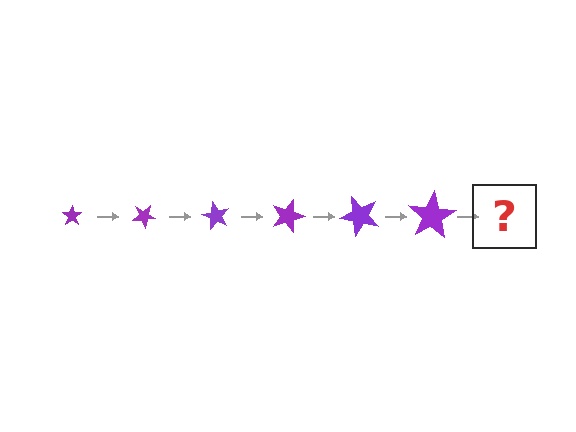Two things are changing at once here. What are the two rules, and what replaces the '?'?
The two rules are that the star grows larger each step and it rotates 30 degrees each step. The '?' should be a star, larger than the previous one and rotated 180 degrees from the start.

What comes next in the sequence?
The next element should be a star, larger than the previous one and rotated 180 degrees from the start.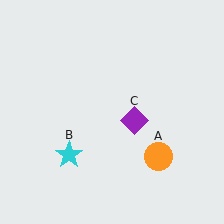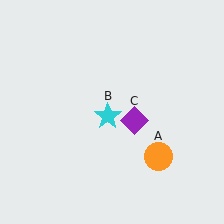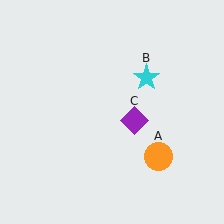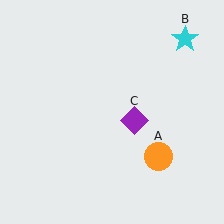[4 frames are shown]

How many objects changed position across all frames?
1 object changed position: cyan star (object B).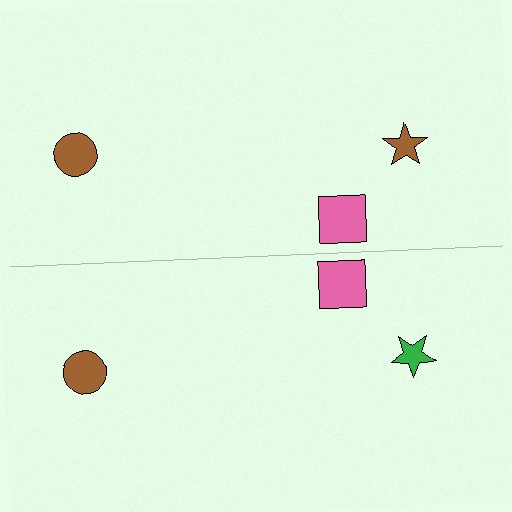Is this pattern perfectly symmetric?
No, the pattern is not perfectly symmetric. The green star on the bottom side breaks the symmetry — its mirror counterpart is brown.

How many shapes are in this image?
There are 6 shapes in this image.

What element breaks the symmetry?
The green star on the bottom side breaks the symmetry — its mirror counterpart is brown.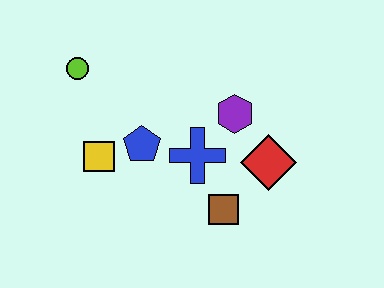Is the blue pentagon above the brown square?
Yes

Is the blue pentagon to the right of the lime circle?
Yes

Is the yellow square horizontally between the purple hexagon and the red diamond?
No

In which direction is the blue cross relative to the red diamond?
The blue cross is to the left of the red diamond.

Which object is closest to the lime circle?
The yellow square is closest to the lime circle.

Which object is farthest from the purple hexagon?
The lime circle is farthest from the purple hexagon.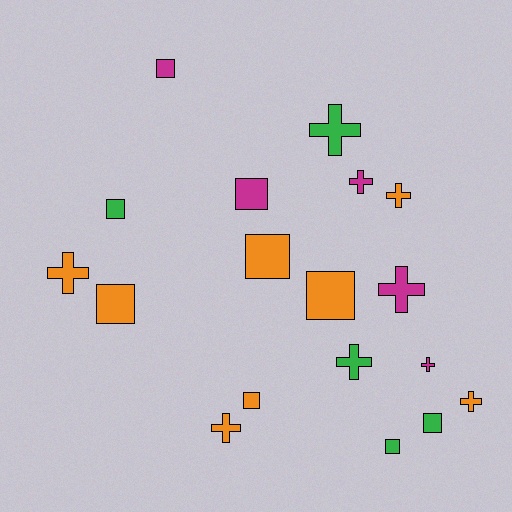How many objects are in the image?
There are 18 objects.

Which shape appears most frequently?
Square, with 9 objects.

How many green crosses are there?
There are 2 green crosses.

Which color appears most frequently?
Orange, with 8 objects.